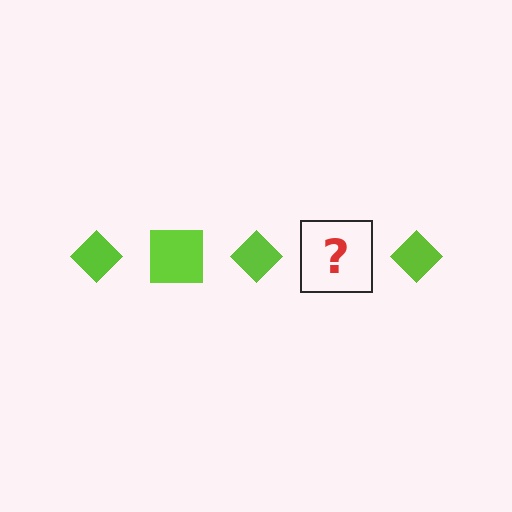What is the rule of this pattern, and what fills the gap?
The rule is that the pattern cycles through diamond, square shapes in lime. The gap should be filled with a lime square.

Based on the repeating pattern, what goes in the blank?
The blank should be a lime square.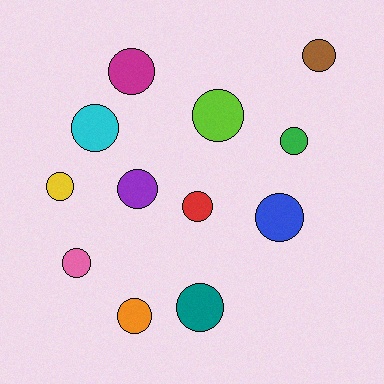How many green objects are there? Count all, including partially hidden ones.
There is 1 green object.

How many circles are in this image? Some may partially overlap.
There are 12 circles.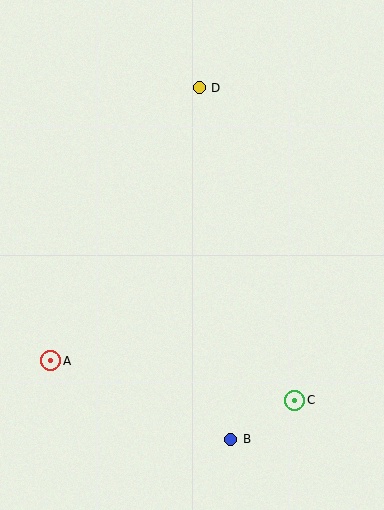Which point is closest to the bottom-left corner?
Point A is closest to the bottom-left corner.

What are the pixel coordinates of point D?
Point D is at (199, 88).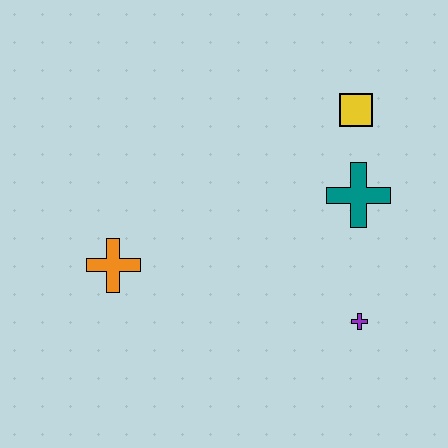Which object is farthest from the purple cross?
The orange cross is farthest from the purple cross.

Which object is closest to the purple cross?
The teal cross is closest to the purple cross.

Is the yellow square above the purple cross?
Yes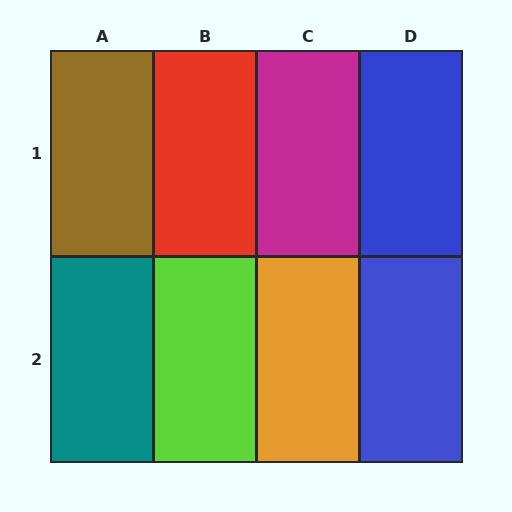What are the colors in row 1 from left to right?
Brown, red, magenta, blue.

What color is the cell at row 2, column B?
Lime.